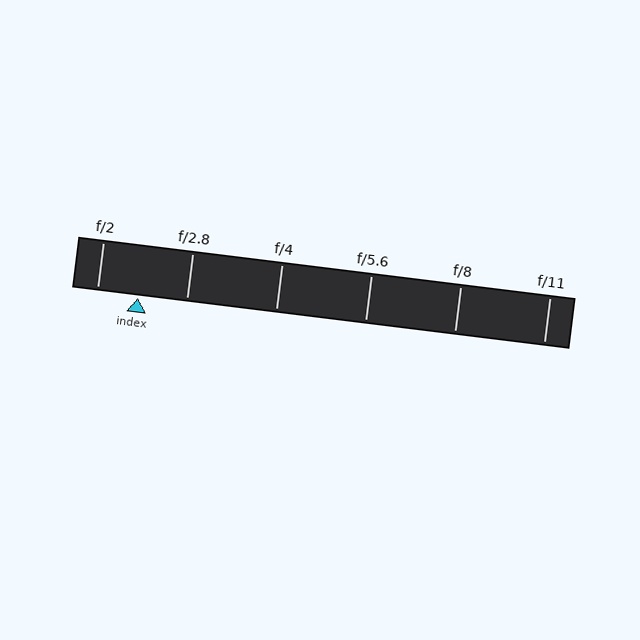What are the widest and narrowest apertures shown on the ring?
The widest aperture shown is f/2 and the narrowest is f/11.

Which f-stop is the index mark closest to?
The index mark is closest to f/2.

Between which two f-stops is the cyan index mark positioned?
The index mark is between f/2 and f/2.8.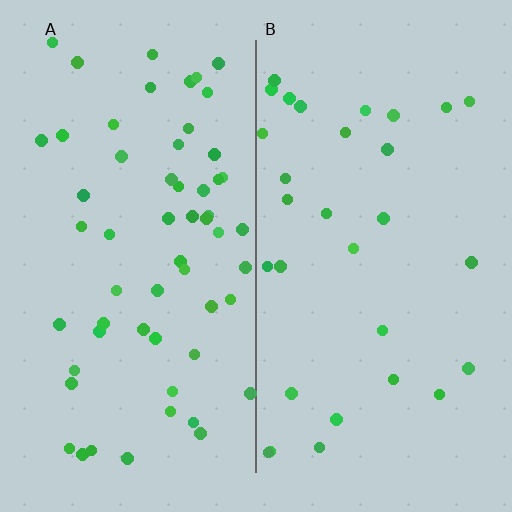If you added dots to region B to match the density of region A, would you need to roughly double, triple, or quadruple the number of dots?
Approximately double.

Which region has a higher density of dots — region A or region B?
A (the left).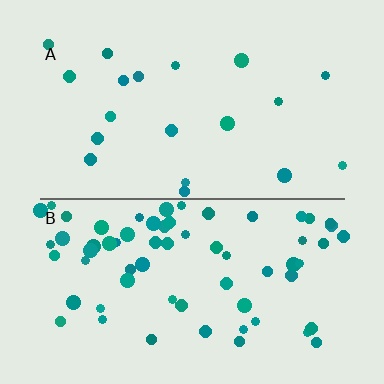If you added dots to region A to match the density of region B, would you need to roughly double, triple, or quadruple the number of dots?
Approximately triple.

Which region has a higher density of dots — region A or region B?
B (the bottom).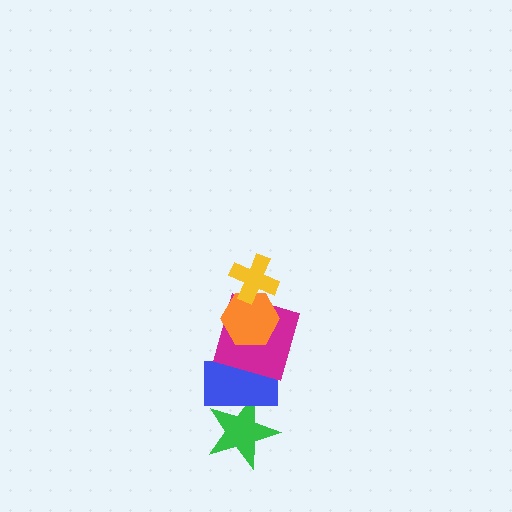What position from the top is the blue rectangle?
The blue rectangle is 4th from the top.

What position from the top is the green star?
The green star is 5th from the top.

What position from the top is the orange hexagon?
The orange hexagon is 2nd from the top.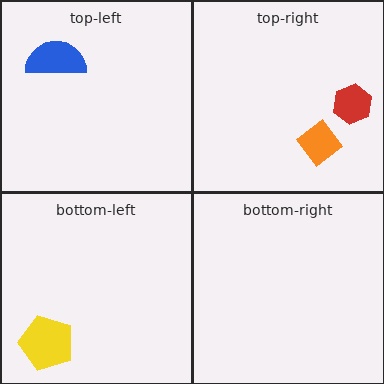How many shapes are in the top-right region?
2.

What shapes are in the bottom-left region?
The yellow pentagon.